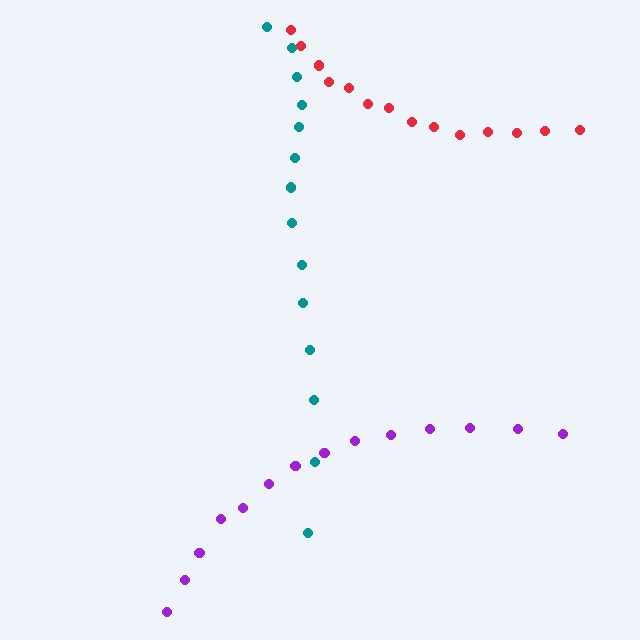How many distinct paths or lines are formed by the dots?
There are 3 distinct paths.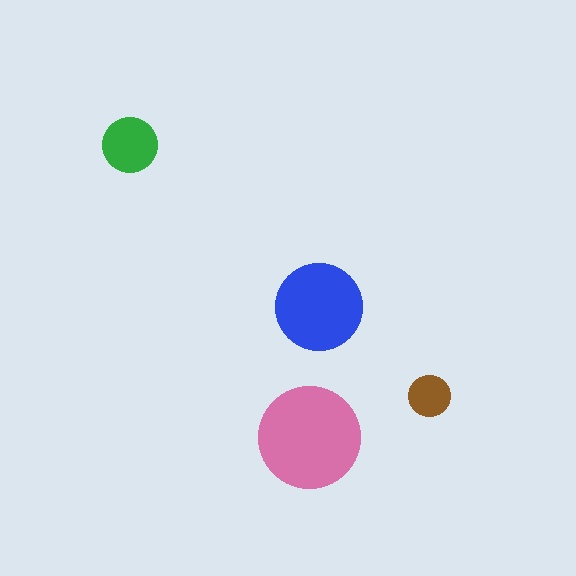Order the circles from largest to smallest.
the pink one, the blue one, the green one, the brown one.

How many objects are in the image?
There are 4 objects in the image.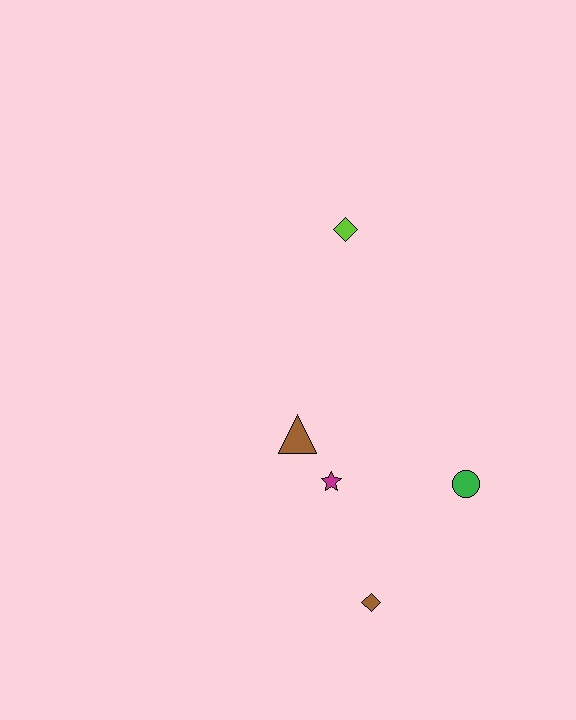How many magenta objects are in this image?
There is 1 magenta object.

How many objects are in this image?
There are 5 objects.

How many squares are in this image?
There are no squares.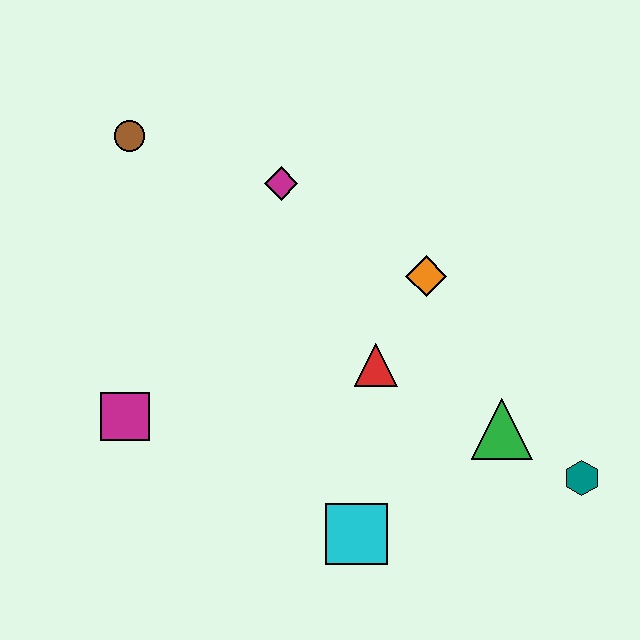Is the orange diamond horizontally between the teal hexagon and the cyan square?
Yes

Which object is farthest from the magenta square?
The teal hexagon is farthest from the magenta square.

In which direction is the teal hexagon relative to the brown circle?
The teal hexagon is to the right of the brown circle.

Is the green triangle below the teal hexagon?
No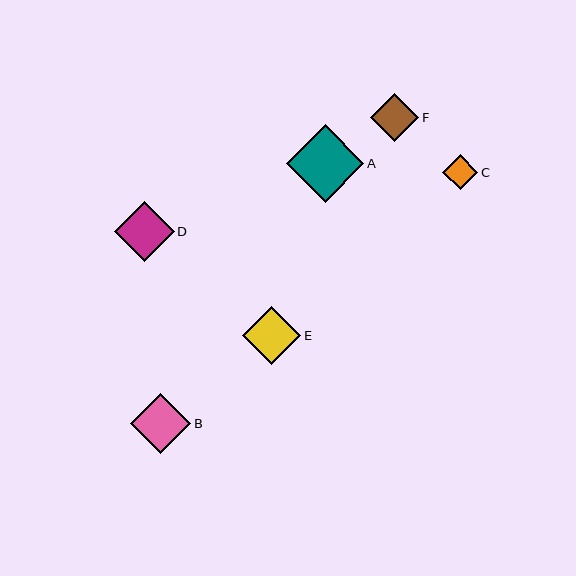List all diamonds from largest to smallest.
From largest to smallest: A, B, D, E, F, C.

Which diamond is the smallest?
Diamond C is the smallest with a size of approximately 35 pixels.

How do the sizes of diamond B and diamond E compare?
Diamond B and diamond E are approximately the same size.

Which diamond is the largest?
Diamond A is the largest with a size of approximately 77 pixels.